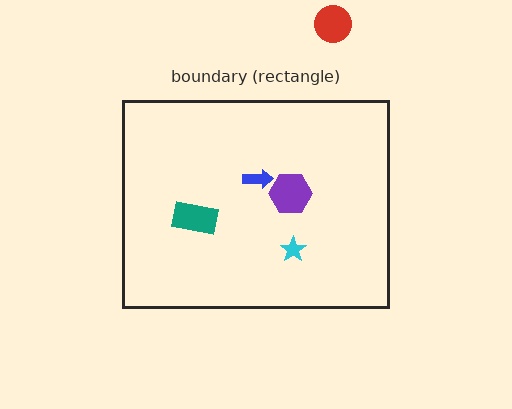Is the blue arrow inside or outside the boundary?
Inside.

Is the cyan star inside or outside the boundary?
Inside.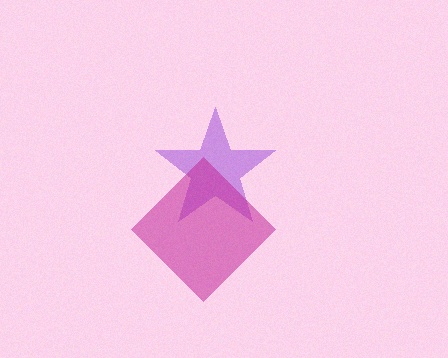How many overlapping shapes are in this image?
There are 2 overlapping shapes in the image.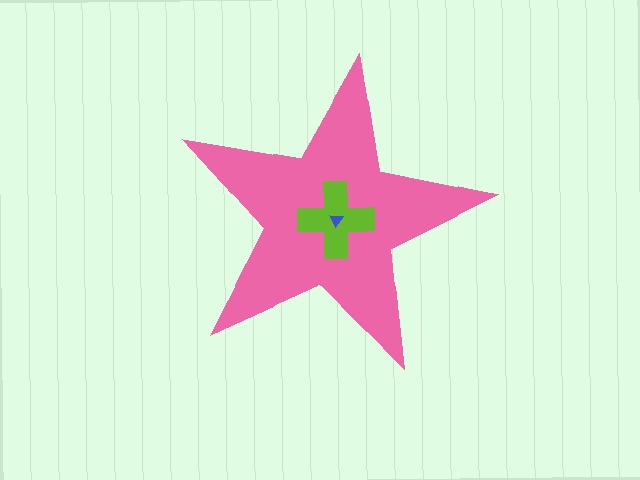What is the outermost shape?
The pink star.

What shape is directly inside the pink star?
The lime cross.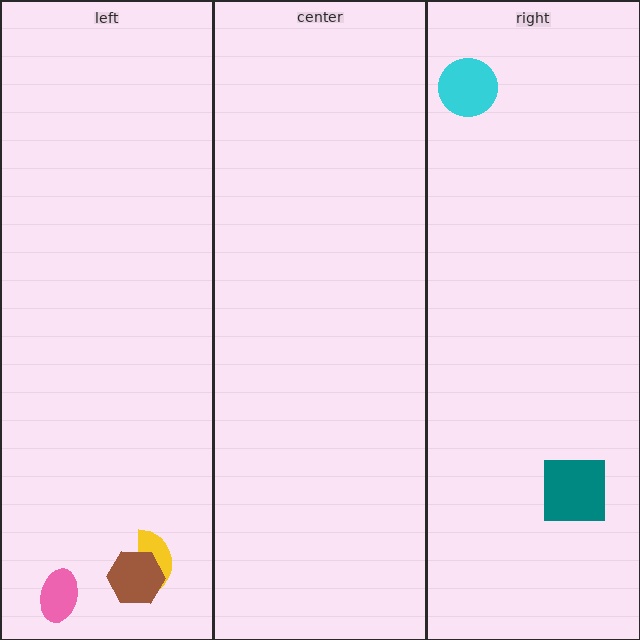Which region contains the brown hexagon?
The left region.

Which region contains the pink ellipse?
The left region.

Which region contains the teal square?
The right region.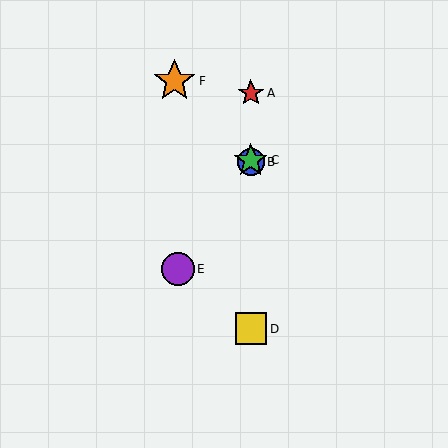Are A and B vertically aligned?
Yes, both are at x≈251.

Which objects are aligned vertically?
Objects A, B, C, D are aligned vertically.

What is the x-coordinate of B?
Object B is at x≈251.